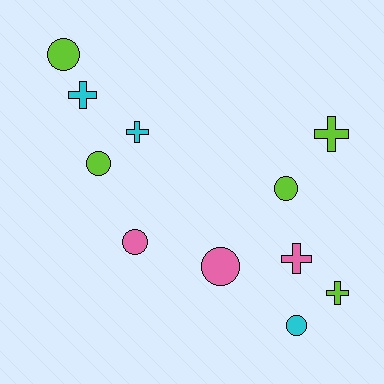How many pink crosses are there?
There is 1 pink cross.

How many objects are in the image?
There are 11 objects.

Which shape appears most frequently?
Circle, with 6 objects.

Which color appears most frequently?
Lime, with 5 objects.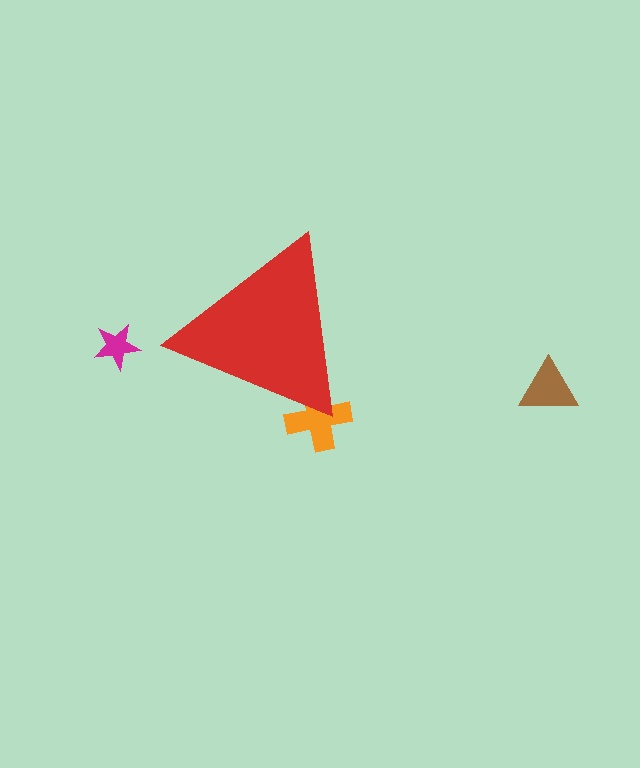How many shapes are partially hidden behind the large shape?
1 shape is partially hidden.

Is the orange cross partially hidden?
Yes, the orange cross is partially hidden behind the red triangle.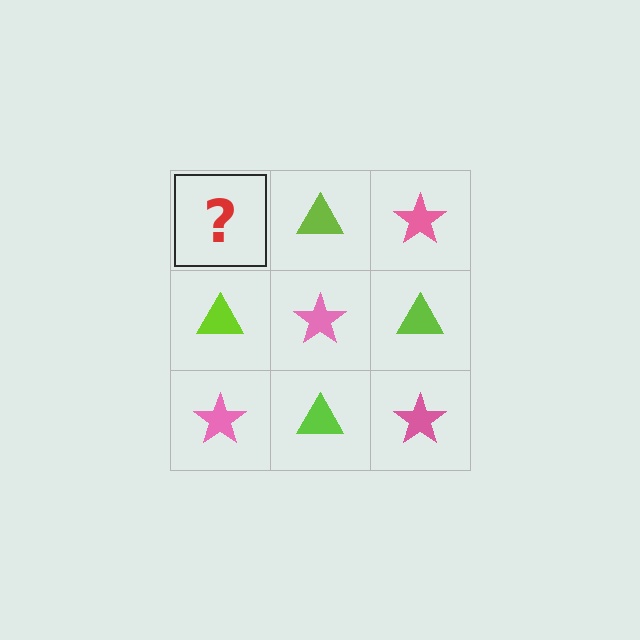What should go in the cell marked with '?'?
The missing cell should contain a pink star.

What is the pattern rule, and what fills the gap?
The rule is that it alternates pink star and lime triangle in a checkerboard pattern. The gap should be filled with a pink star.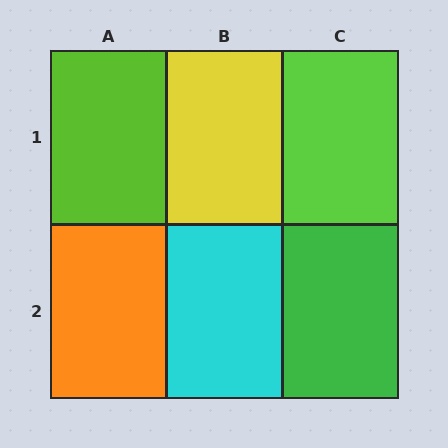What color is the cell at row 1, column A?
Lime.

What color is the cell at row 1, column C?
Lime.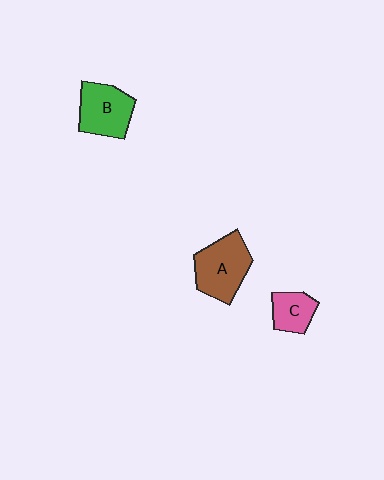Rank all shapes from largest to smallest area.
From largest to smallest: A (brown), B (green), C (pink).